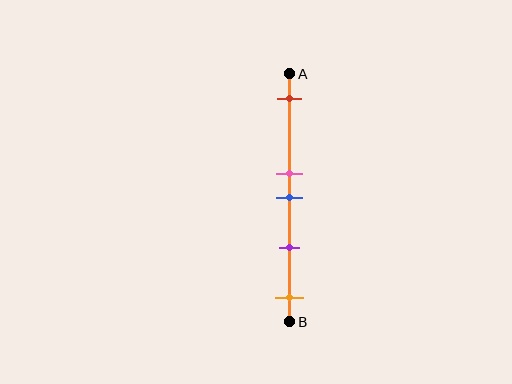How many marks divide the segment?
There are 5 marks dividing the segment.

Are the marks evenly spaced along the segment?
No, the marks are not evenly spaced.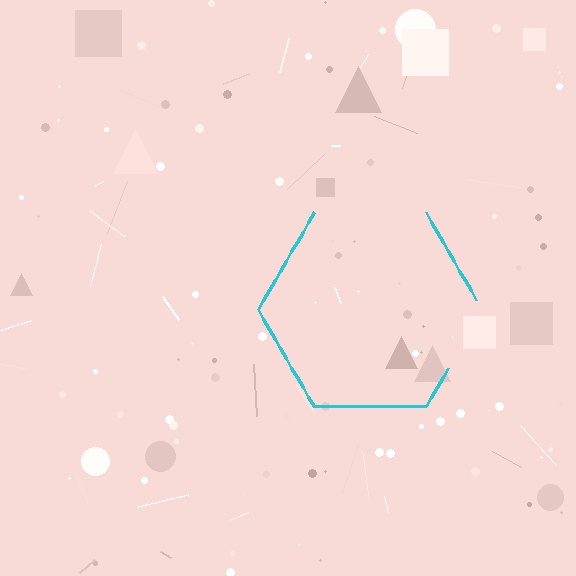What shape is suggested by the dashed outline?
The dashed outline suggests a hexagon.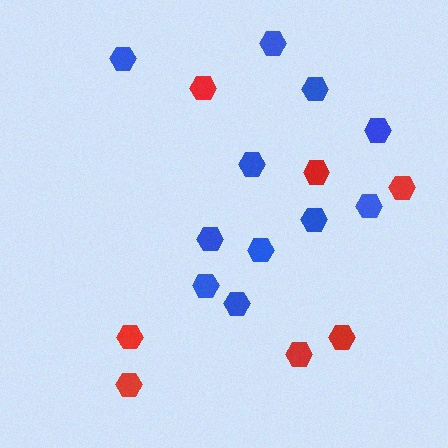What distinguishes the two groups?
There are 2 groups: one group of blue hexagons (11) and one group of red hexagons (7).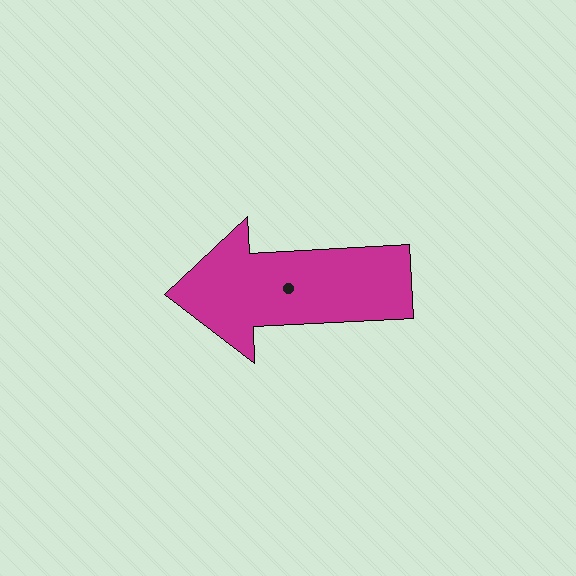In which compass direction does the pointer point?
West.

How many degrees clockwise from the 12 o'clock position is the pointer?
Approximately 267 degrees.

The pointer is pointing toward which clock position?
Roughly 9 o'clock.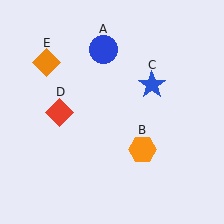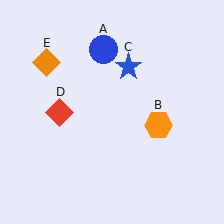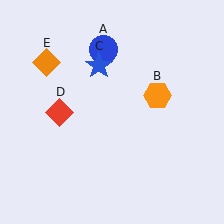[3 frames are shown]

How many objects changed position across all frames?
2 objects changed position: orange hexagon (object B), blue star (object C).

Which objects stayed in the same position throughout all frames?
Blue circle (object A) and red diamond (object D) and orange diamond (object E) remained stationary.